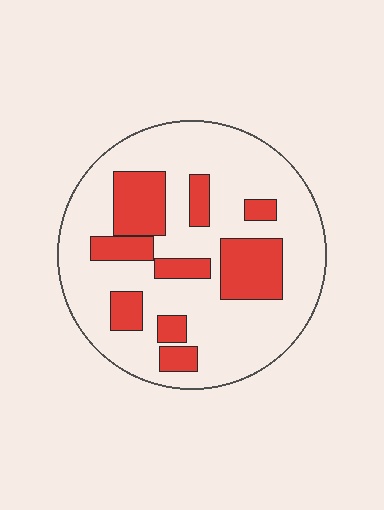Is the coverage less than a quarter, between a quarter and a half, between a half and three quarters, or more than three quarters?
Between a quarter and a half.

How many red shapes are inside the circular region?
9.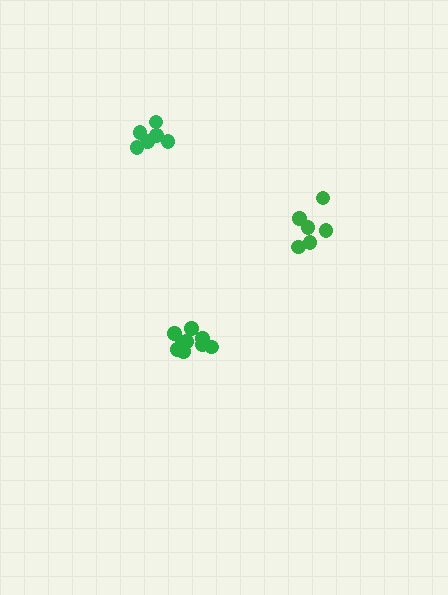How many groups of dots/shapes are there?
There are 3 groups.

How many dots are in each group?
Group 1: 6 dots, Group 2: 6 dots, Group 3: 10 dots (22 total).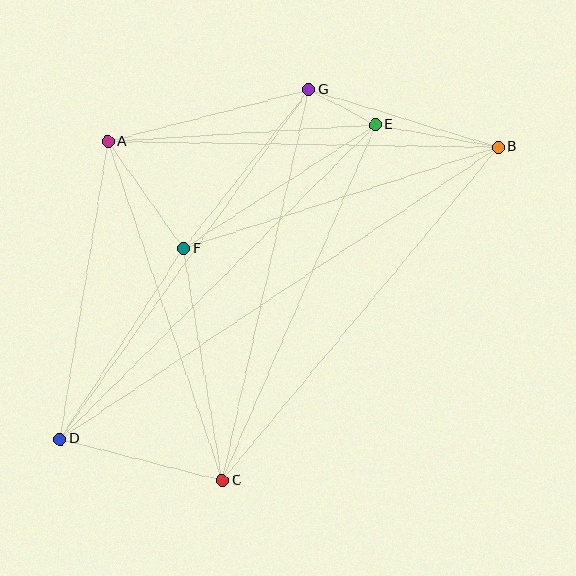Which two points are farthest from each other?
Points B and D are farthest from each other.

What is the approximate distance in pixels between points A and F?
The distance between A and F is approximately 131 pixels.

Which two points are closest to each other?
Points E and G are closest to each other.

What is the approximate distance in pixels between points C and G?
The distance between C and G is approximately 400 pixels.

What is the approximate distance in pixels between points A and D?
The distance between A and D is approximately 301 pixels.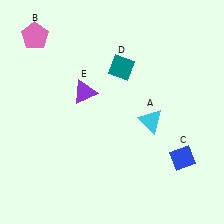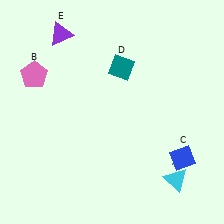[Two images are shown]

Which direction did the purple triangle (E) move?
The purple triangle (E) moved up.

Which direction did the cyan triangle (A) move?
The cyan triangle (A) moved down.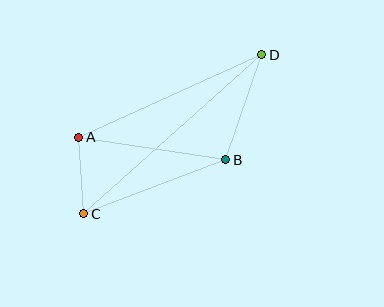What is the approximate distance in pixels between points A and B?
The distance between A and B is approximately 149 pixels.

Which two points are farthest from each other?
Points C and D are farthest from each other.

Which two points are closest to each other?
Points A and C are closest to each other.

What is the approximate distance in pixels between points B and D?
The distance between B and D is approximately 111 pixels.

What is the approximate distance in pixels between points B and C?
The distance between B and C is approximately 152 pixels.